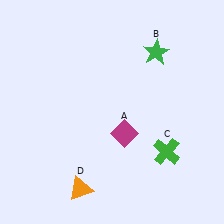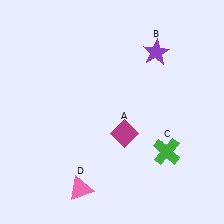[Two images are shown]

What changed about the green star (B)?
In Image 1, B is green. In Image 2, it changed to purple.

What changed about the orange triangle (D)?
In Image 1, D is orange. In Image 2, it changed to pink.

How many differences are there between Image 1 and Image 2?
There are 2 differences between the two images.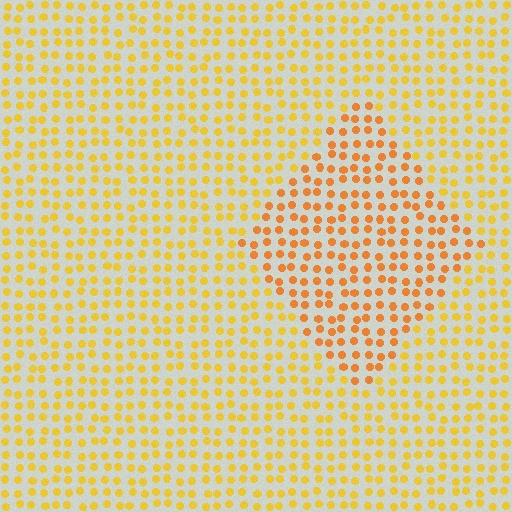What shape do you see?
I see a diamond.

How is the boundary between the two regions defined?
The boundary is defined purely by a slight shift in hue (about 22 degrees). Spacing, size, and orientation are identical on both sides.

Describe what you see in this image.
The image is filled with small yellow elements in a uniform arrangement. A diamond-shaped region is visible where the elements are tinted to a slightly different hue, forming a subtle color boundary.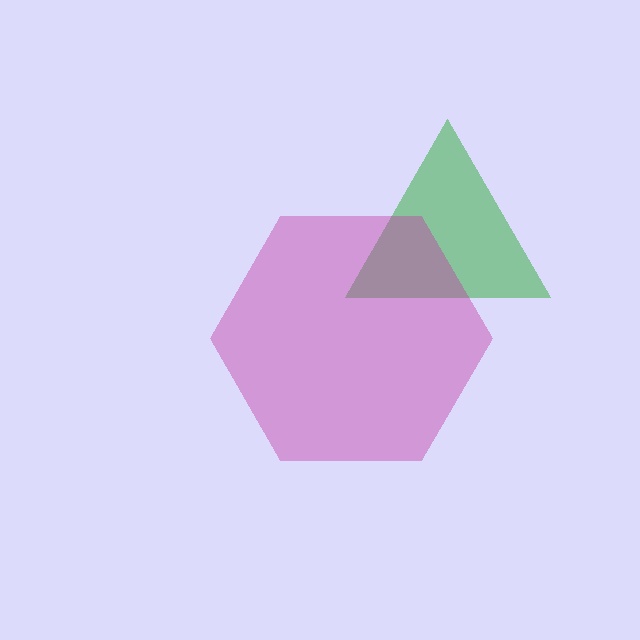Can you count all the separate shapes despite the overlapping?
Yes, there are 2 separate shapes.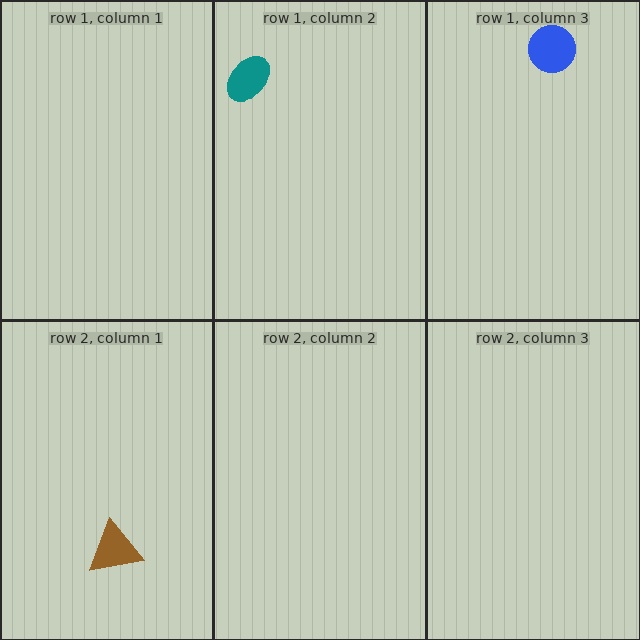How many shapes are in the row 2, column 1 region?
1.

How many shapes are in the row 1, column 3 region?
1.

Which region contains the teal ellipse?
The row 1, column 2 region.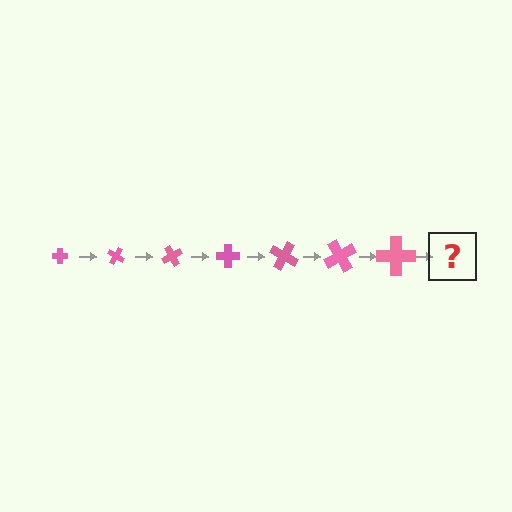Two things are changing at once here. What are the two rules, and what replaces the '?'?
The two rules are that the cross grows larger each step and it rotates 30 degrees each step. The '?' should be a cross, larger than the previous one and rotated 210 degrees from the start.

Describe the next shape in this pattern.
It should be a cross, larger than the previous one and rotated 210 degrees from the start.